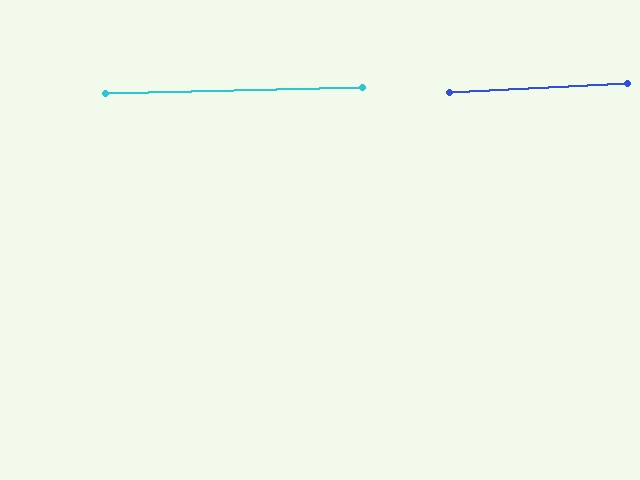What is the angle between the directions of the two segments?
Approximately 2 degrees.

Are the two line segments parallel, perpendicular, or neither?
Parallel — their directions differ by only 1.7°.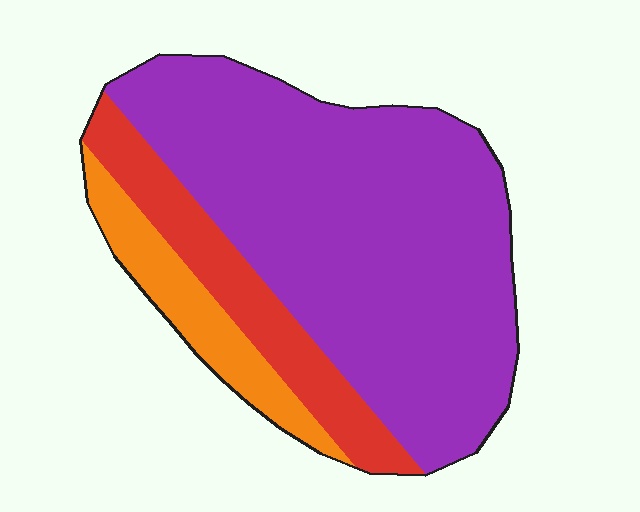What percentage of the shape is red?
Red covers 17% of the shape.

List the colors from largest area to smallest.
From largest to smallest: purple, red, orange.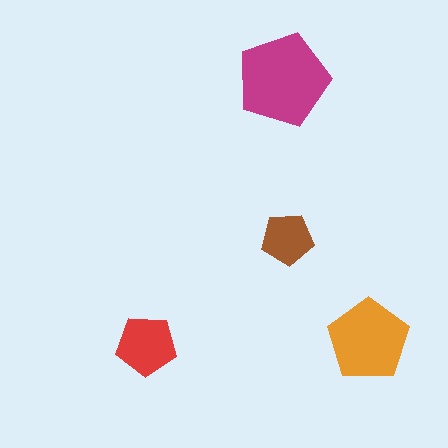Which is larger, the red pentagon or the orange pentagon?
The orange one.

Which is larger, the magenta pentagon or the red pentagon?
The magenta one.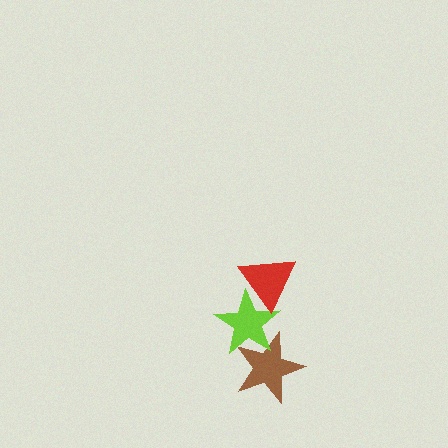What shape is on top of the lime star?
The red triangle is on top of the lime star.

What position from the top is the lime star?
The lime star is 2nd from the top.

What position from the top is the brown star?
The brown star is 3rd from the top.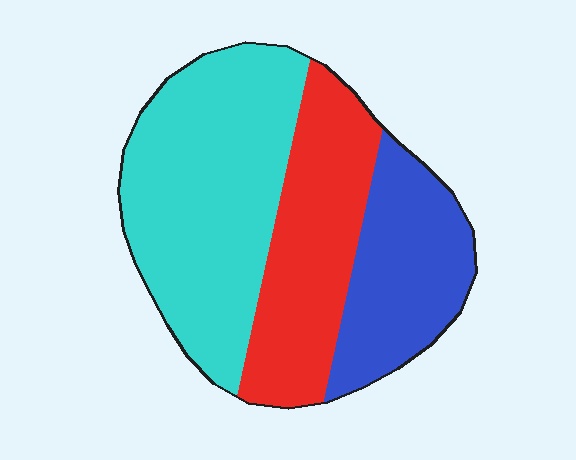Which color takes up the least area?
Blue, at roughly 25%.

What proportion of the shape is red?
Red covers about 30% of the shape.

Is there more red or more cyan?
Cyan.